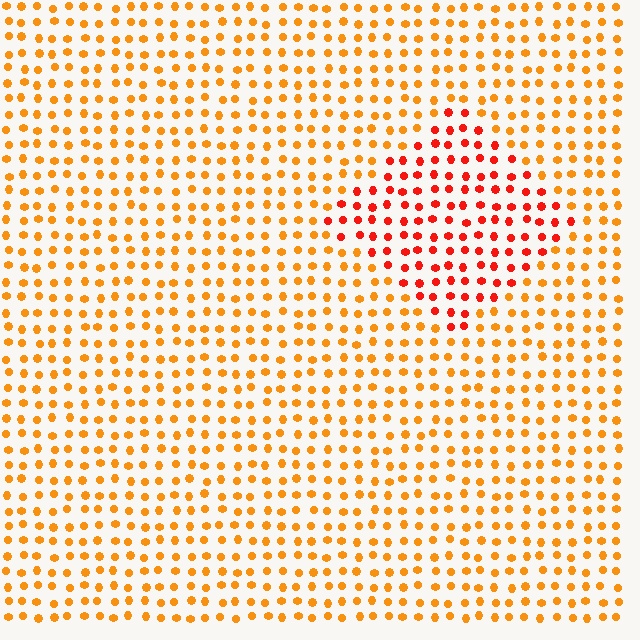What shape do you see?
I see a diamond.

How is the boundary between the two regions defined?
The boundary is defined purely by a slight shift in hue (about 32 degrees). Spacing, size, and orientation are identical on both sides.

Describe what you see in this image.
The image is filled with small orange elements in a uniform arrangement. A diamond-shaped region is visible where the elements are tinted to a slightly different hue, forming a subtle color boundary.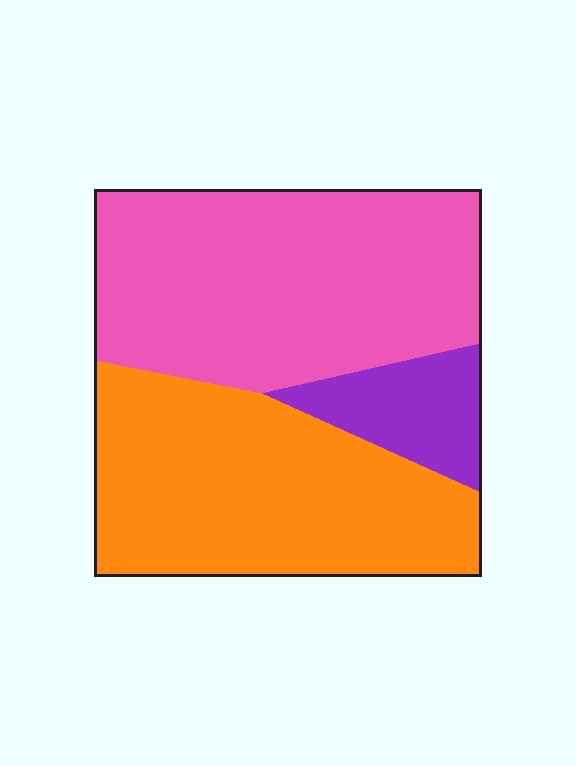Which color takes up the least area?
Purple, at roughly 10%.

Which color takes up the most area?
Pink, at roughly 45%.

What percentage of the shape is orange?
Orange covers about 40% of the shape.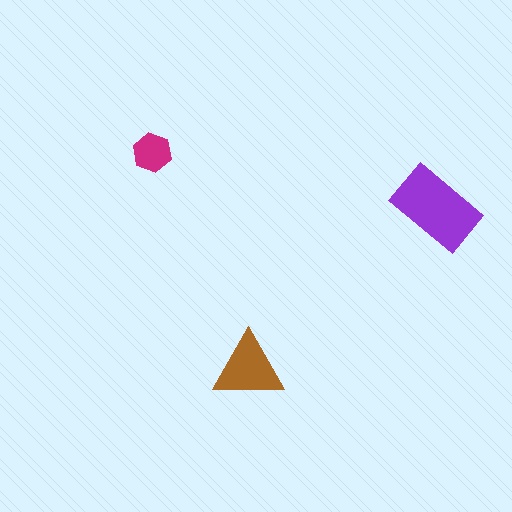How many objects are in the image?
There are 3 objects in the image.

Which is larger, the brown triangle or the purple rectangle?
The purple rectangle.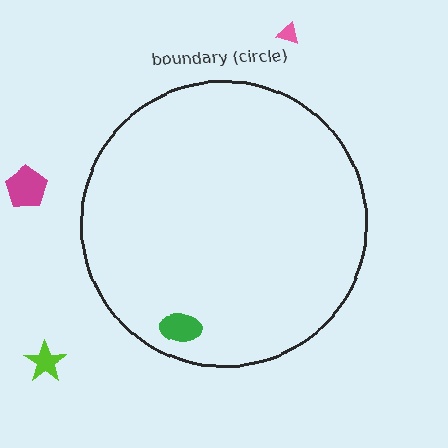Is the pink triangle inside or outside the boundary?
Outside.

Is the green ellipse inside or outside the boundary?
Inside.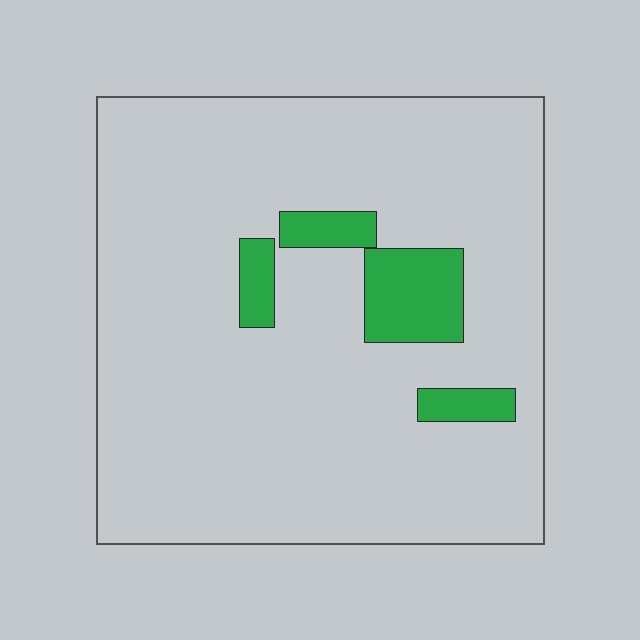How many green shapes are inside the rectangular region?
4.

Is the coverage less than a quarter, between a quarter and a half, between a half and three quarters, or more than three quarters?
Less than a quarter.